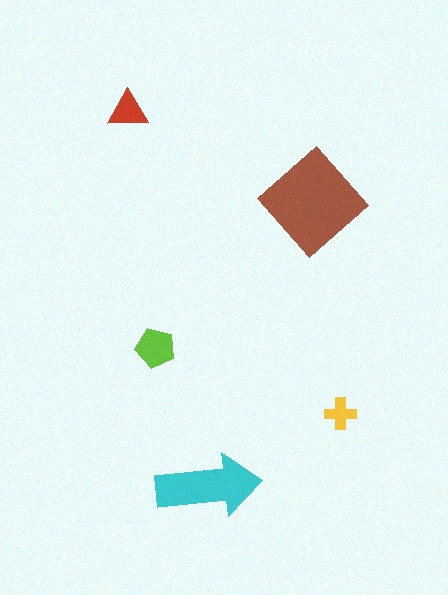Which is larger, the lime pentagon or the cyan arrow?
The cyan arrow.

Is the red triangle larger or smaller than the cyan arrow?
Smaller.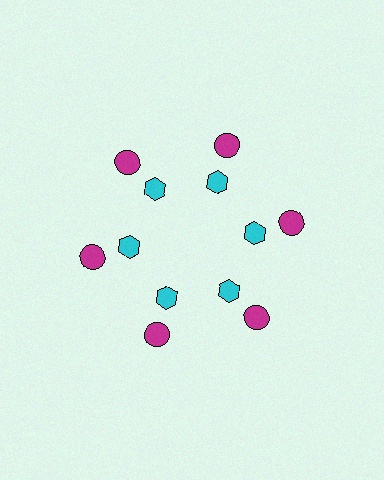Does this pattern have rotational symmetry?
Yes, this pattern has 6-fold rotational symmetry. It looks the same after rotating 60 degrees around the center.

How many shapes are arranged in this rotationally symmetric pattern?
There are 12 shapes, arranged in 6 groups of 2.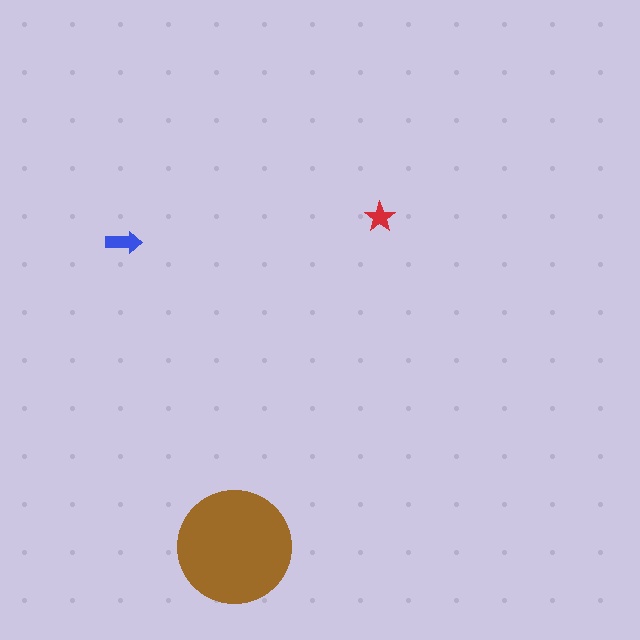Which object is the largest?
The brown circle.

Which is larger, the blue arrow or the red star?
The blue arrow.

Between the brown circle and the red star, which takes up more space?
The brown circle.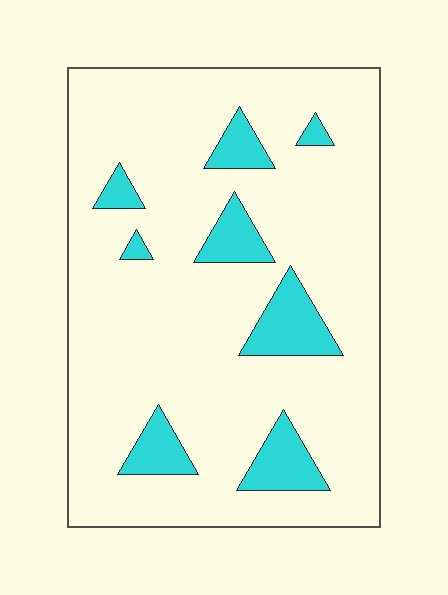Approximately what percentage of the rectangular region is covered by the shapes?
Approximately 15%.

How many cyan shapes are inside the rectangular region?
8.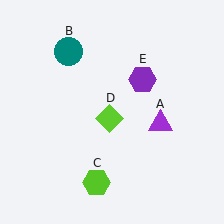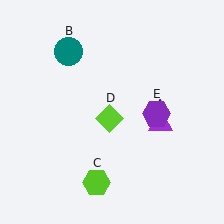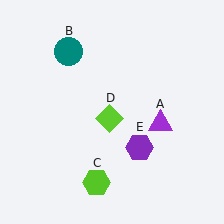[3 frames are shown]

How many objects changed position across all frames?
1 object changed position: purple hexagon (object E).